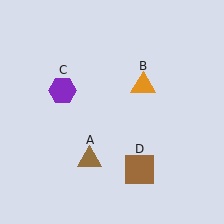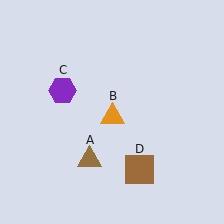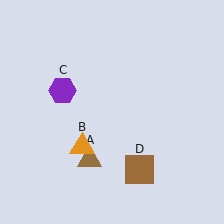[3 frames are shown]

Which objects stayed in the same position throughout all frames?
Brown triangle (object A) and purple hexagon (object C) and brown square (object D) remained stationary.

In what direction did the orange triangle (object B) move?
The orange triangle (object B) moved down and to the left.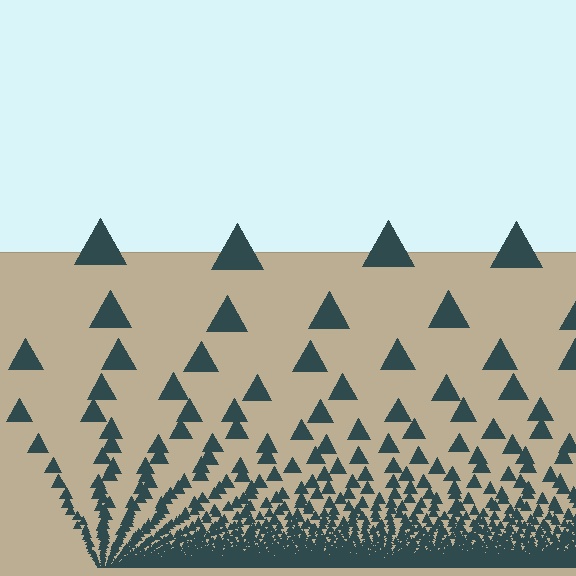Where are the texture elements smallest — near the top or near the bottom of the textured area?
Near the bottom.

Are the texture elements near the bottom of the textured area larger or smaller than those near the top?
Smaller. The gradient is inverted — elements near the bottom are smaller and denser.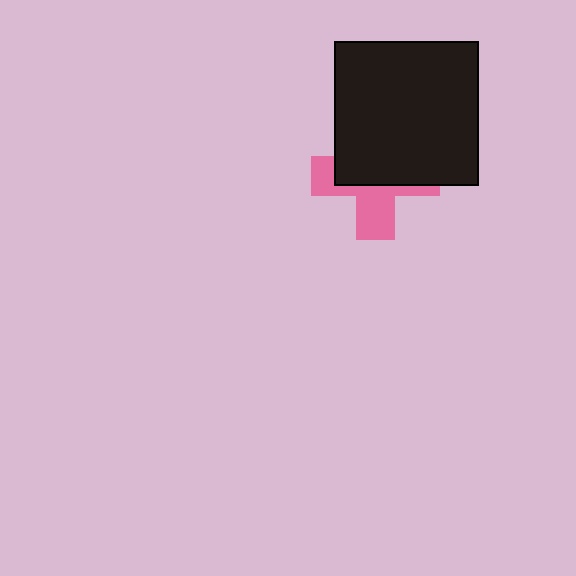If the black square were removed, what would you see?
You would see the complete pink cross.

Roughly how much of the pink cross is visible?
A small part of it is visible (roughly 43%).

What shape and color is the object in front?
The object in front is a black square.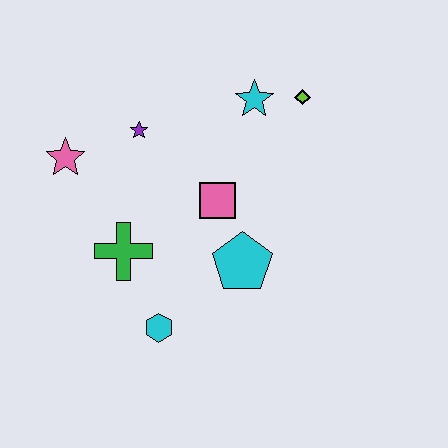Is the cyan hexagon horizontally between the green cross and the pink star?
No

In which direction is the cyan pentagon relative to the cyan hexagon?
The cyan pentagon is to the right of the cyan hexagon.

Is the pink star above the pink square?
Yes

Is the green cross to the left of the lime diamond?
Yes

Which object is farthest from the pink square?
The pink star is farthest from the pink square.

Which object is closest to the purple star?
The pink star is closest to the purple star.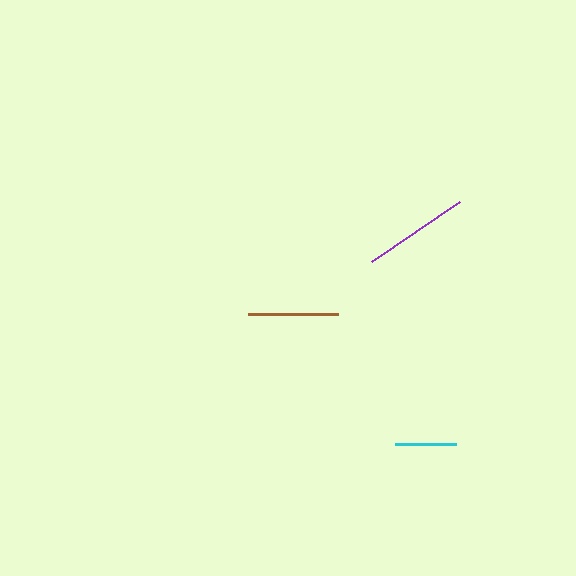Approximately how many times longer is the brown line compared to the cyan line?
The brown line is approximately 1.5 times the length of the cyan line.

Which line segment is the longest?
The purple line is the longest at approximately 106 pixels.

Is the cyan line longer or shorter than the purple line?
The purple line is longer than the cyan line.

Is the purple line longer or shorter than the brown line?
The purple line is longer than the brown line.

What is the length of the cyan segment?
The cyan segment is approximately 61 pixels long.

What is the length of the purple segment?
The purple segment is approximately 106 pixels long.